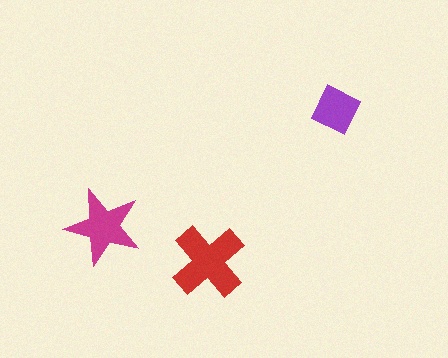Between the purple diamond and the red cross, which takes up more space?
The red cross.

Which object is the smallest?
The purple diamond.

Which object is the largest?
The red cross.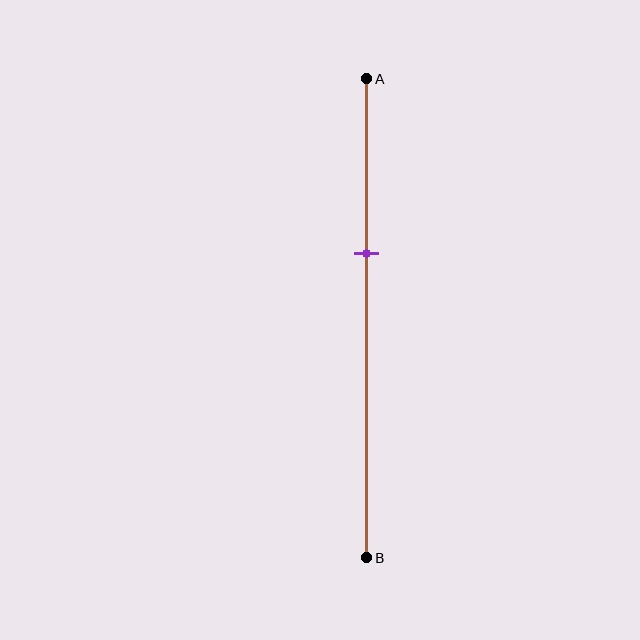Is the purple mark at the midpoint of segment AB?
No, the mark is at about 35% from A, not at the 50% midpoint.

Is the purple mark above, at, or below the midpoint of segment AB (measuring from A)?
The purple mark is above the midpoint of segment AB.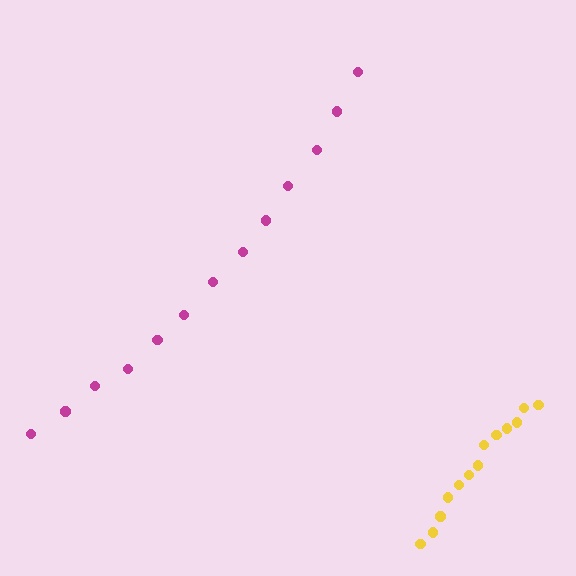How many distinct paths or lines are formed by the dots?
There are 2 distinct paths.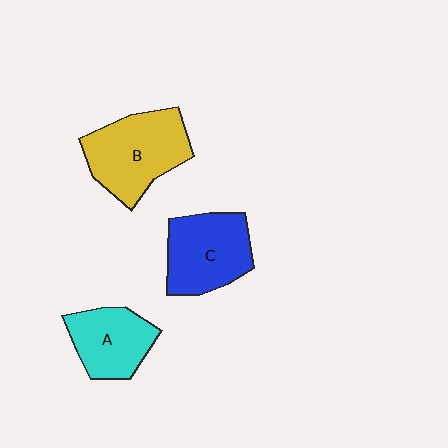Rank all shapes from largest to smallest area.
From largest to smallest: B (yellow), C (blue), A (cyan).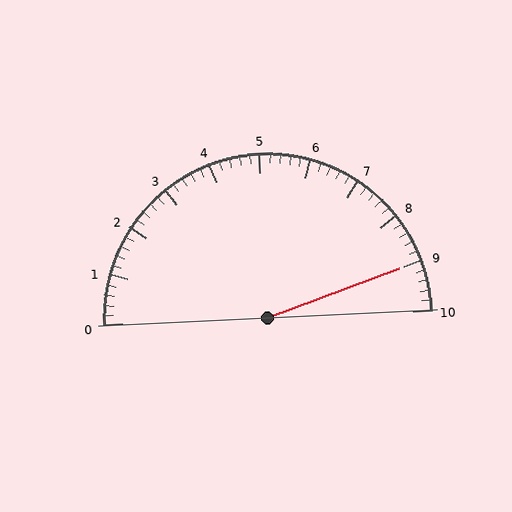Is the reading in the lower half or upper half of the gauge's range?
The reading is in the upper half of the range (0 to 10).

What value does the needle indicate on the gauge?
The needle indicates approximately 9.0.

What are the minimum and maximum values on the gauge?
The gauge ranges from 0 to 10.